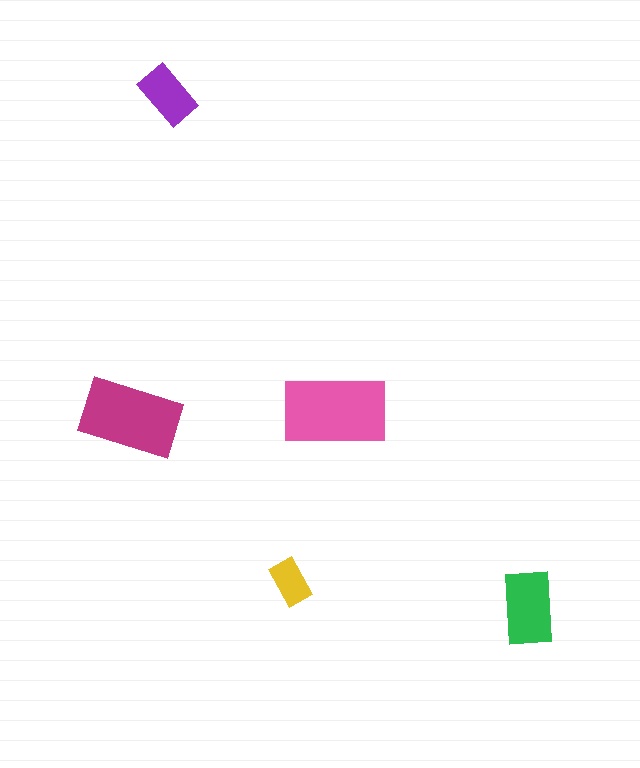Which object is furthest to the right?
The green rectangle is rightmost.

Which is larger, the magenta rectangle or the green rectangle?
The magenta one.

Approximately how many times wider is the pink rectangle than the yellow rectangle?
About 2.5 times wider.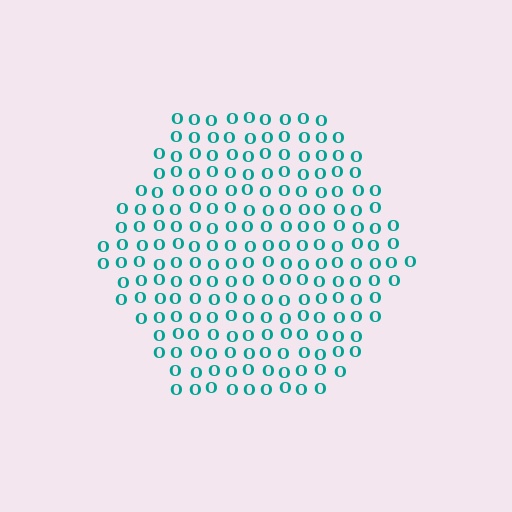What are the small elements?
The small elements are letter O's.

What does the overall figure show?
The overall figure shows a hexagon.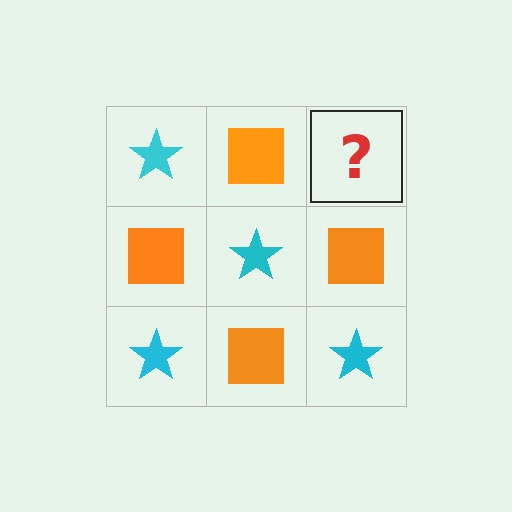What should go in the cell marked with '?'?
The missing cell should contain a cyan star.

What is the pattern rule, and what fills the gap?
The rule is that it alternates cyan star and orange square in a checkerboard pattern. The gap should be filled with a cyan star.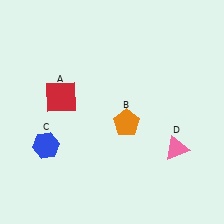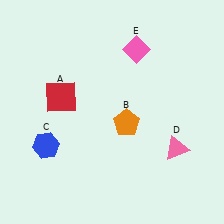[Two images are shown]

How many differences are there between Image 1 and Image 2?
There is 1 difference between the two images.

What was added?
A pink diamond (E) was added in Image 2.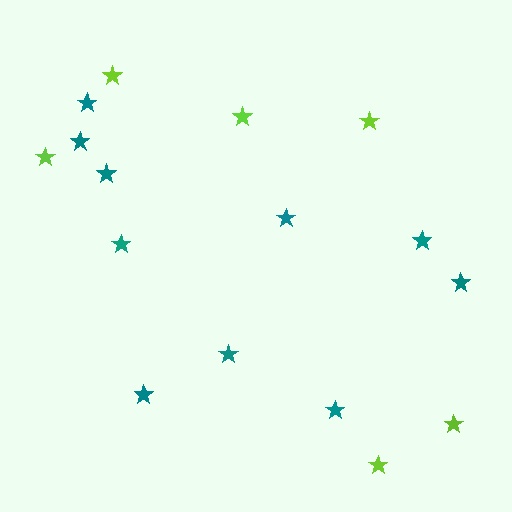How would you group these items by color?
There are 2 groups: one group of lime stars (6) and one group of teal stars (10).